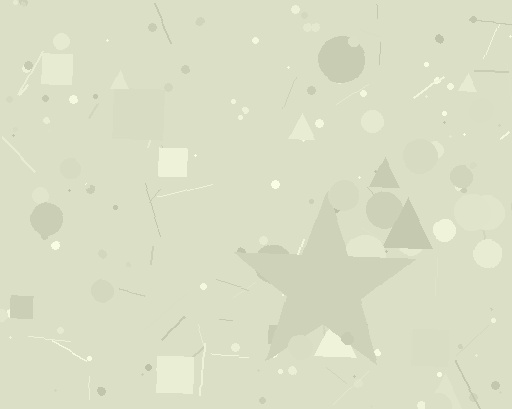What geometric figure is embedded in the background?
A star is embedded in the background.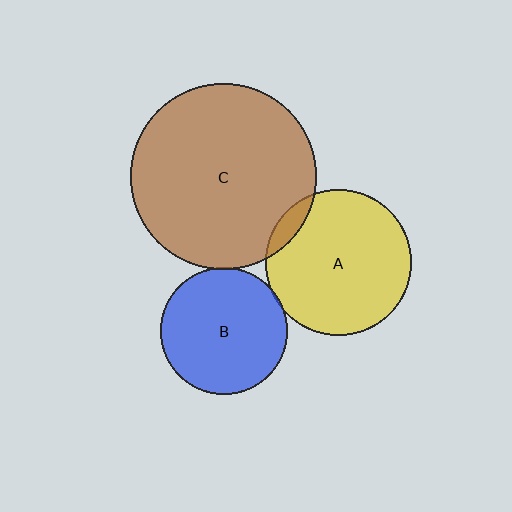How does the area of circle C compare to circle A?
Approximately 1.6 times.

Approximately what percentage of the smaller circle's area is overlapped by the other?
Approximately 5%.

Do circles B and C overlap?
Yes.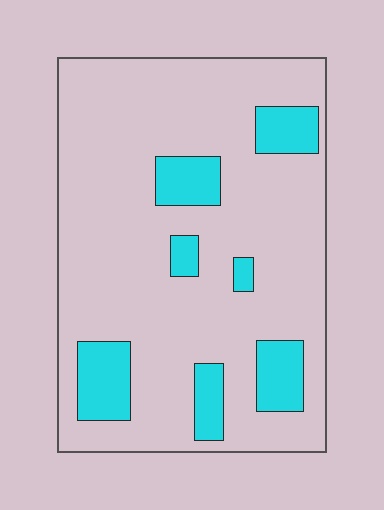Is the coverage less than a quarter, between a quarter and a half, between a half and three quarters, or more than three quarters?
Less than a quarter.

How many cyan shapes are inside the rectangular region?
7.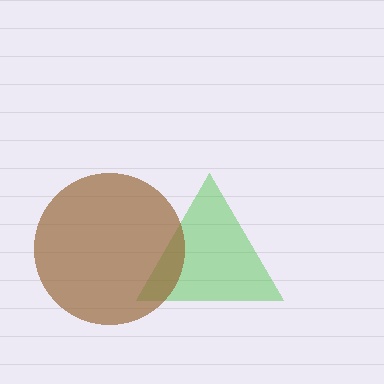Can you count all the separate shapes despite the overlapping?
Yes, there are 2 separate shapes.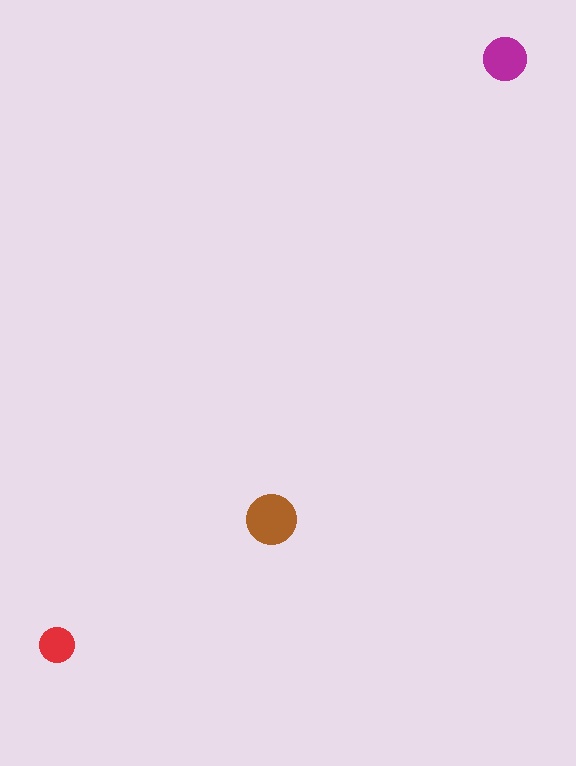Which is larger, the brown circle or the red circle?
The brown one.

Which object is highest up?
The magenta circle is topmost.